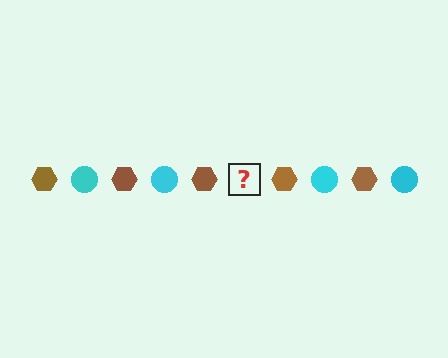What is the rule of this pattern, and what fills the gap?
The rule is that the pattern alternates between brown hexagon and cyan circle. The gap should be filled with a cyan circle.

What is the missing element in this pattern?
The missing element is a cyan circle.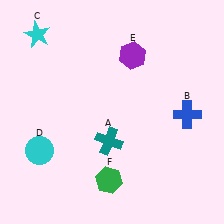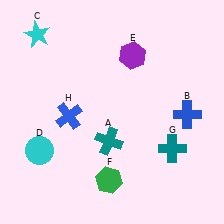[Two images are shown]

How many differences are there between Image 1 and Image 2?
There are 2 differences between the two images.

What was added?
A teal cross (G), a blue cross (H) were added in Image 2.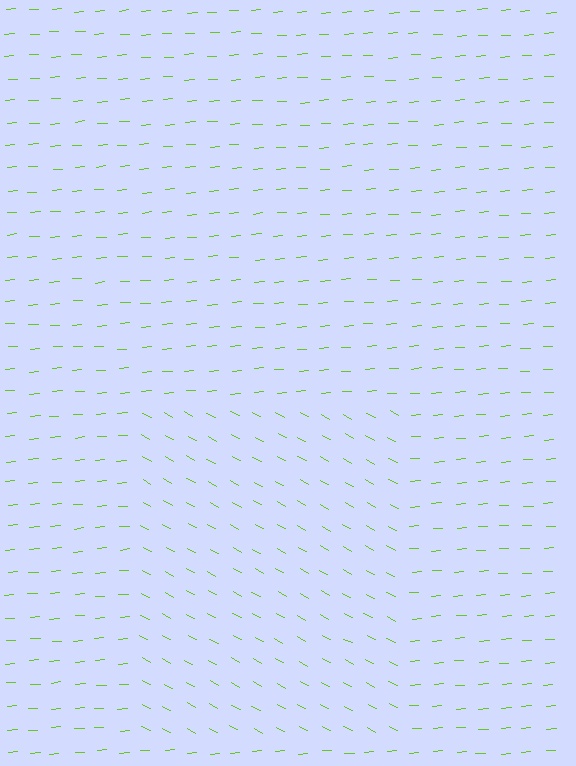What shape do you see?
I see a rectangle.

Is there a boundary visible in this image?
Yes, there is a texture boundary formed by a change in line orientation.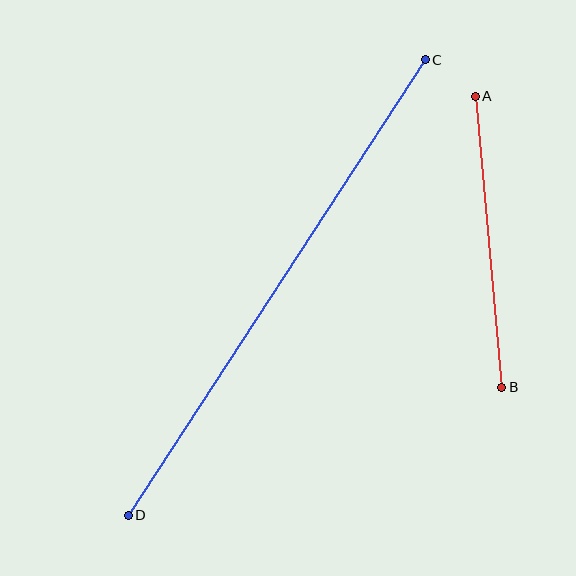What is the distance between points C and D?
The distance is approximately 544 pixels.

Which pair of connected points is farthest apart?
Points C and D are farthest apart.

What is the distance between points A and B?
The distance is approximately 292 pixels.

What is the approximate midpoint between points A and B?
The midpoint is at approximately (488, 242) pixels.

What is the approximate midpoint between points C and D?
The midpoint is at approximately (277, 287) pixels.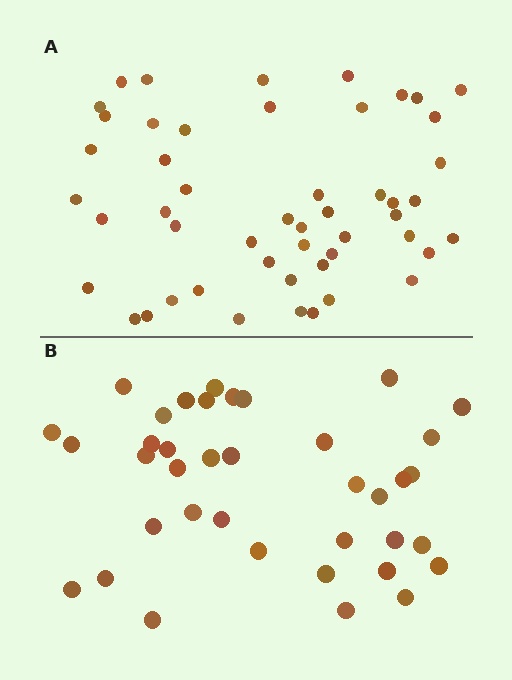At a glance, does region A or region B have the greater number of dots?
Region A (the top region) has more dots.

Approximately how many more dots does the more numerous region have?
Region A has roughly 12 or so more dots than region B.